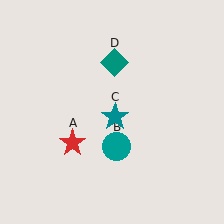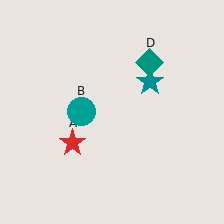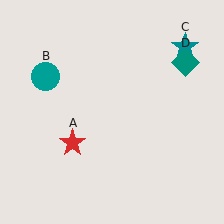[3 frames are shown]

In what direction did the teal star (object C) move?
The teal star (object C) moved up and to the right.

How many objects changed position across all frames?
3 objects changed position: teal circle (object B), teal star (object C), teal diamond (object D).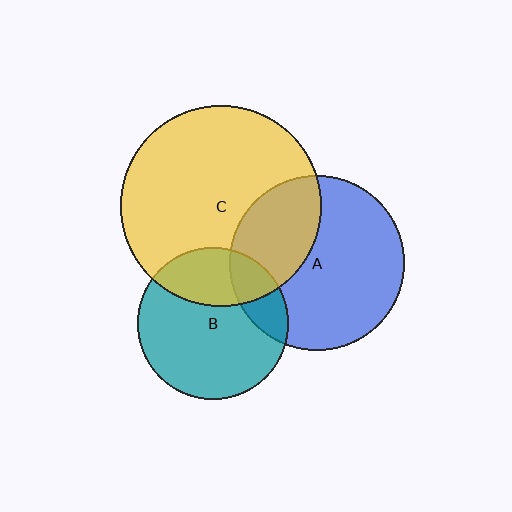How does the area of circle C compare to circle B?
Approximately 1.8 times.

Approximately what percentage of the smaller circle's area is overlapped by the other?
Approximately 20%.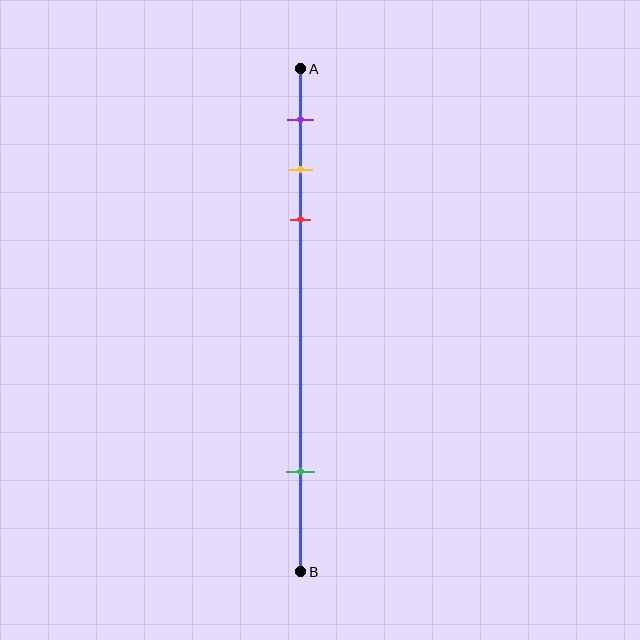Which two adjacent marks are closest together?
The yellow and red marks are the closest adjacent pair.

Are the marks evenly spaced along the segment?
No, the marks are not evenly spaced.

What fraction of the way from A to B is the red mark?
The red mark is approximately 30% (0.3) of the way from A to B.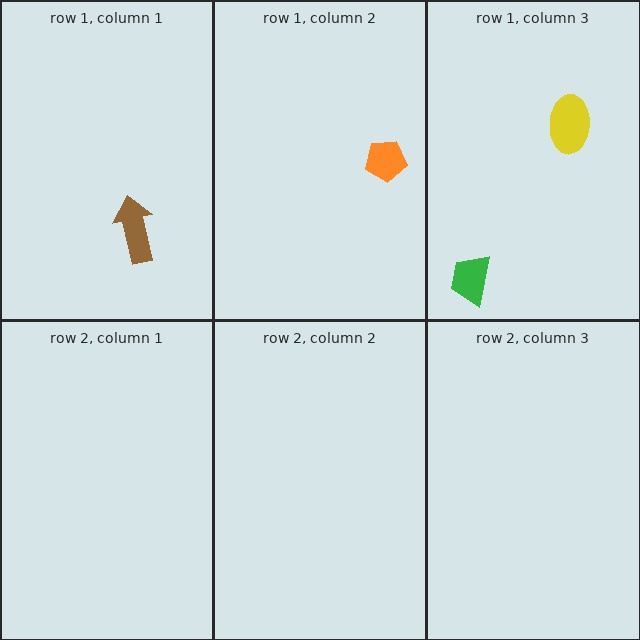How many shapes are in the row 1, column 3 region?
2.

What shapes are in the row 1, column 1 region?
The brown arrow.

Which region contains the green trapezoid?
The row 1, column 3 region.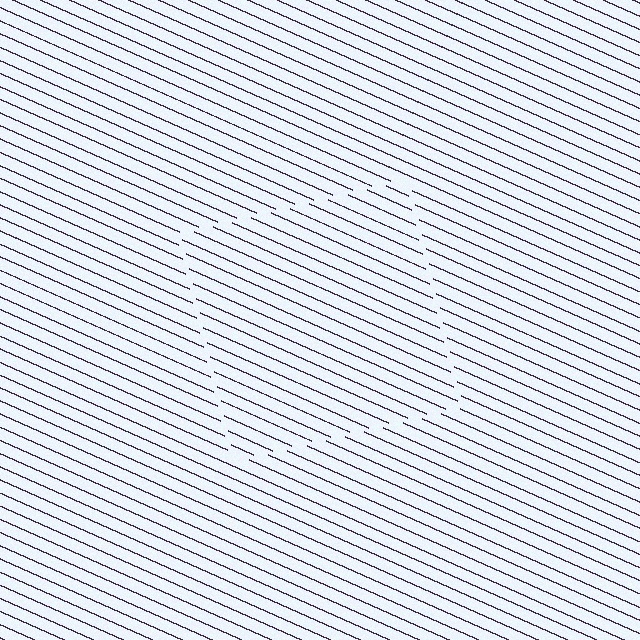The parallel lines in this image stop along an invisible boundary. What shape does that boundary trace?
An illusory square. The interior of the shape contains the same grating, shifted by half a period — the contour is defined by the phase discontinuity where line-ends from the inner and outer gratings abut.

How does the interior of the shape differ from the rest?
The interior of the shape contains the same grating, shifted by half a period — the contour is defined by the phase discontinuity where line-ends from the inner and outer gratings abut.